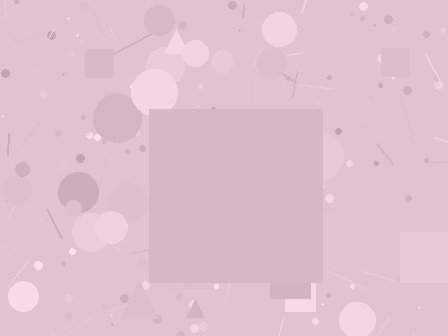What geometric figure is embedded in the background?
A square is embedded in the background.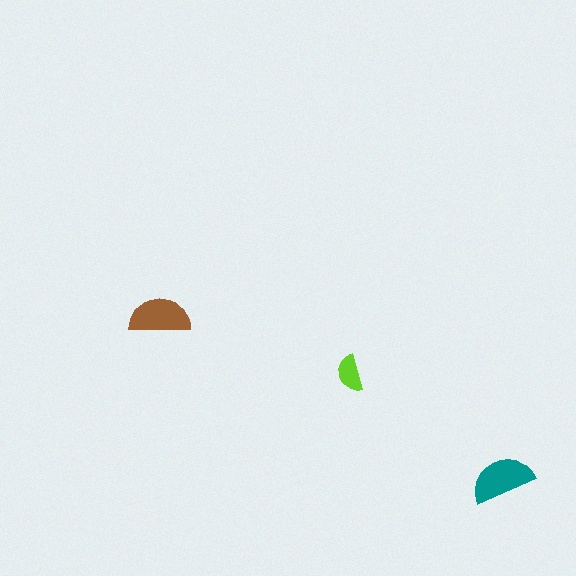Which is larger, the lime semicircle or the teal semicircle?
The teal one.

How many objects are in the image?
There are 3 objects in the image.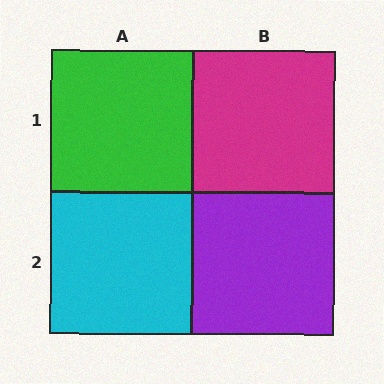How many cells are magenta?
1 cell is magenta.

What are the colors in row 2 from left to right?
Cyan, purple.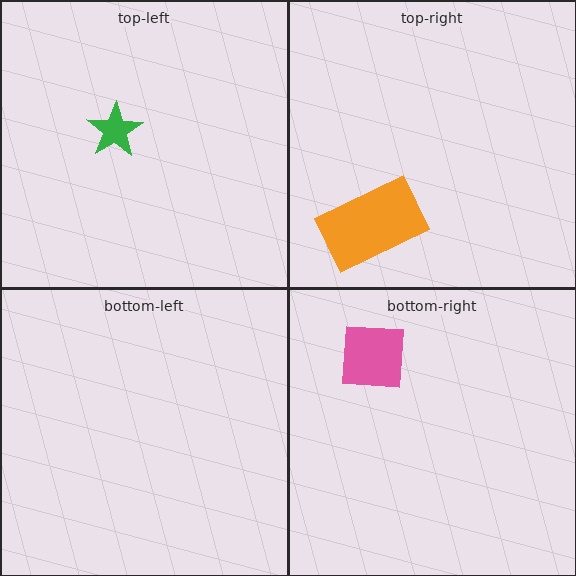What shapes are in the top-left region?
The green star.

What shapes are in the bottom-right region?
The pink square.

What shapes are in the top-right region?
The orange rectangle.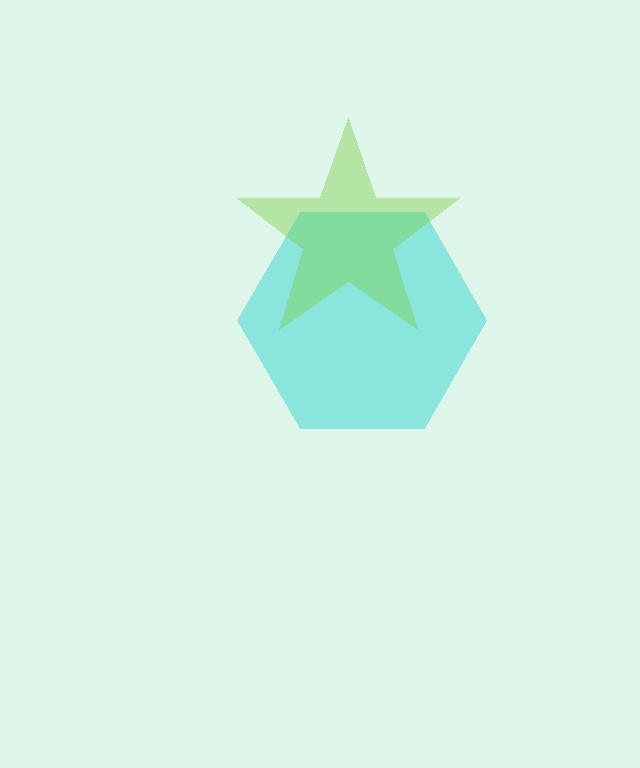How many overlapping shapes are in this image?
There are 2 overlapping shapes in the image.